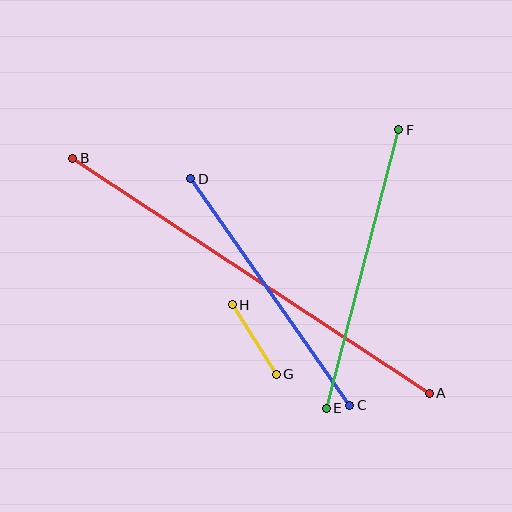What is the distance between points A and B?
The distance is approximately 427 pixels.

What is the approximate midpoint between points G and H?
The midpoint is at approximately (254, 340) pixels.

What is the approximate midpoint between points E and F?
The midpoint is at approximately (362, 269) pixels.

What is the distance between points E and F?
The distance is approximately 288 pixels.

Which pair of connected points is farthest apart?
Points A and B are farthest apart.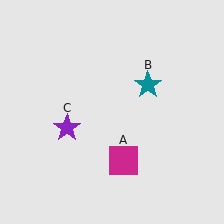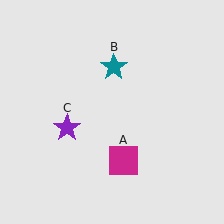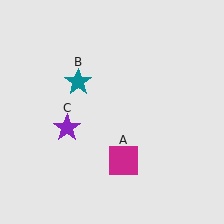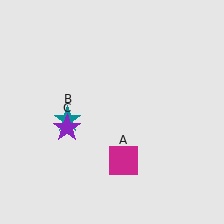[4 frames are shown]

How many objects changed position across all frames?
1 object changed position: teal star (object B).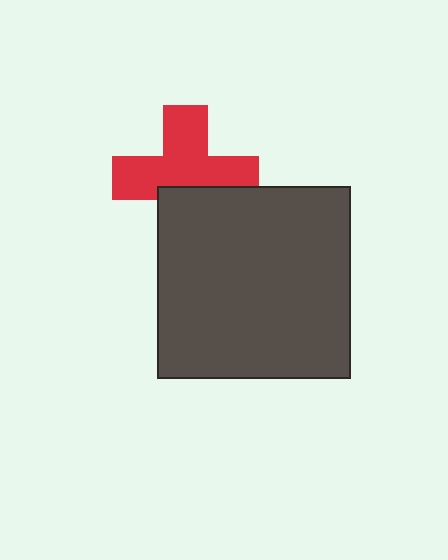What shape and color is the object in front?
The object in front is a dark gray square.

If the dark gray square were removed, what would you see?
You would see the complete red cross.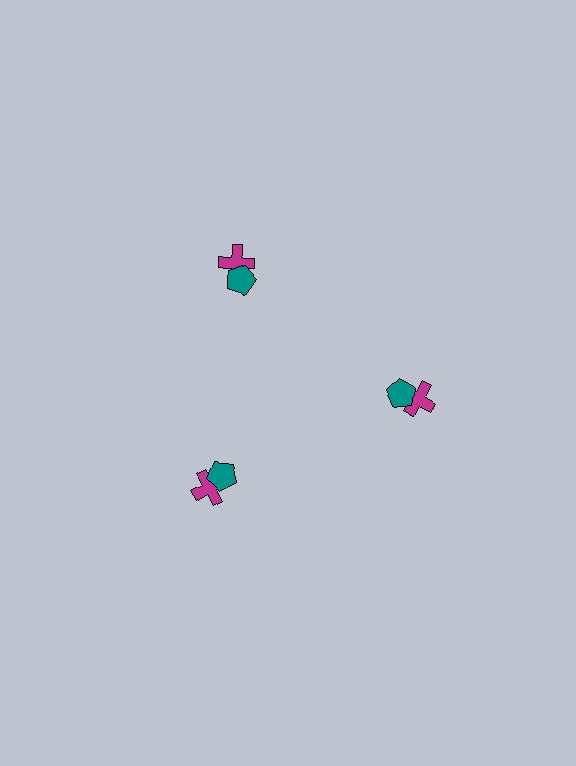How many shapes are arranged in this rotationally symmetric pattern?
There are 6 shapes, arranged in 3 groups of 2.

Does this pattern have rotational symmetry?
Yes, this pattern has 3-fold rotational symmetry. It looks the same after rotating 120 degrees around the center.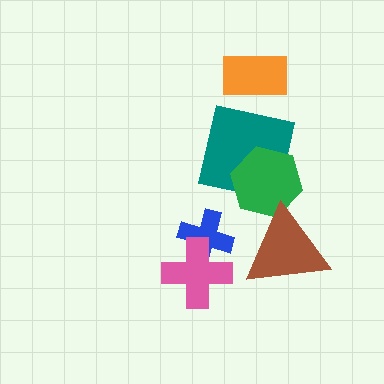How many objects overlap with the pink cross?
1 object overlaps with the pink cross.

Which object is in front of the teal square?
The green hexagon is in front of the teal square.